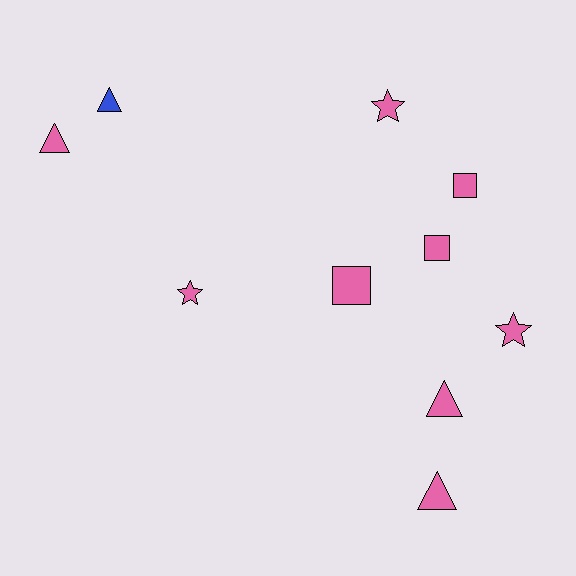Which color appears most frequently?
Pink, with 9 objects.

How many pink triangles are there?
There are 3 pink triangles.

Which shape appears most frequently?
Triangle, with 4 objects.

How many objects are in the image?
There are 10 objects.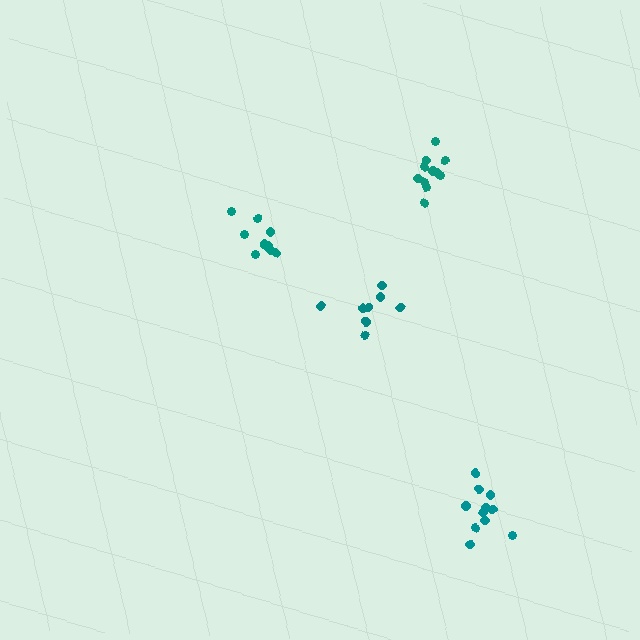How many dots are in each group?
Group 1: 9 dots, Group 2: 8 dots, Group 3: 11 dots, Group 4: 11 dots (39 total).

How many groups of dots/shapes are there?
There are 4 groups.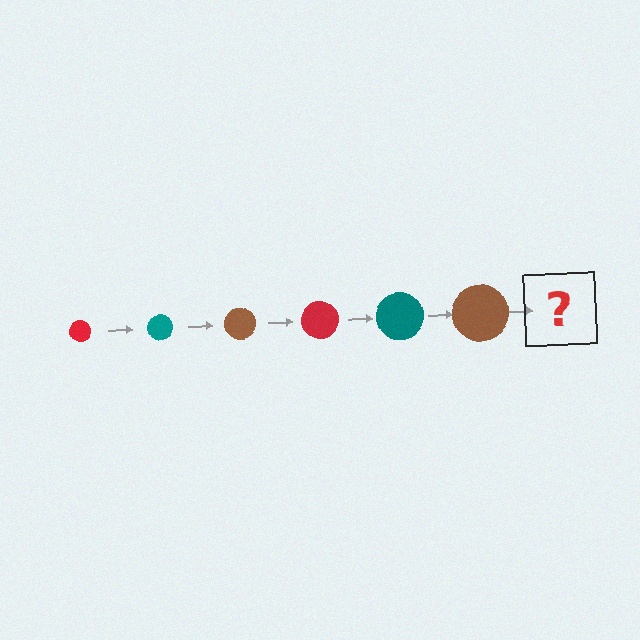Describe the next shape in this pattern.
It should be a red circle, larger than the previous one.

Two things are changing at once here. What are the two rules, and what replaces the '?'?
The two rules are that the circle grows larger each step and the color cycles through red, teal, and brown. The '?' should be a red circle, larger than the previous one.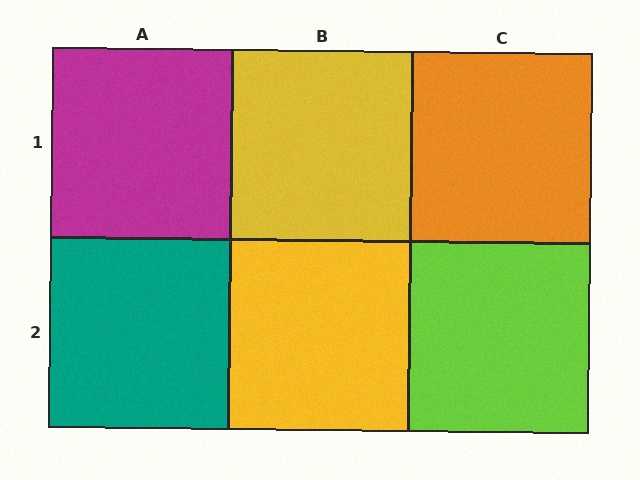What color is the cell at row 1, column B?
Yellow.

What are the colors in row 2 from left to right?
Teal, yellow, lime.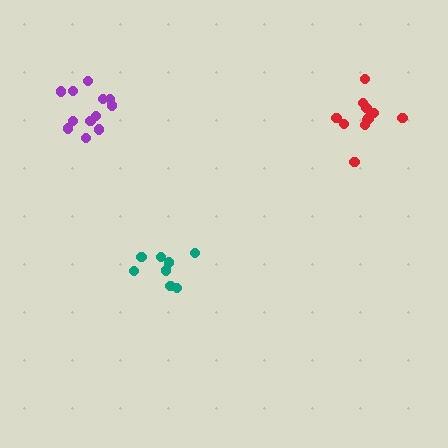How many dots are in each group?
Group 1: 12 dots, Group 2: 8 dots, Group 3: 11 dots (31 total).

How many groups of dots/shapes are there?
There are 3 groups.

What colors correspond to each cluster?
The clusters are colored: purple, teal, red.